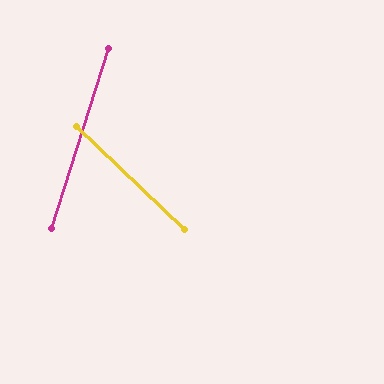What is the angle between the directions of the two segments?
Approximately 63 degrees.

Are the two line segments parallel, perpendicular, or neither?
Neither parallel nor perpendicular — they differ by about 63°.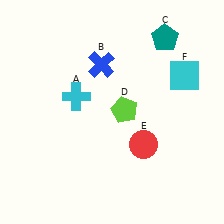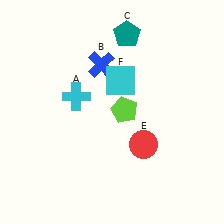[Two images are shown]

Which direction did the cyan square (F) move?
The cyan square (F) moved left.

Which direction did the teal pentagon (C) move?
The teal pentagon (C) moved left.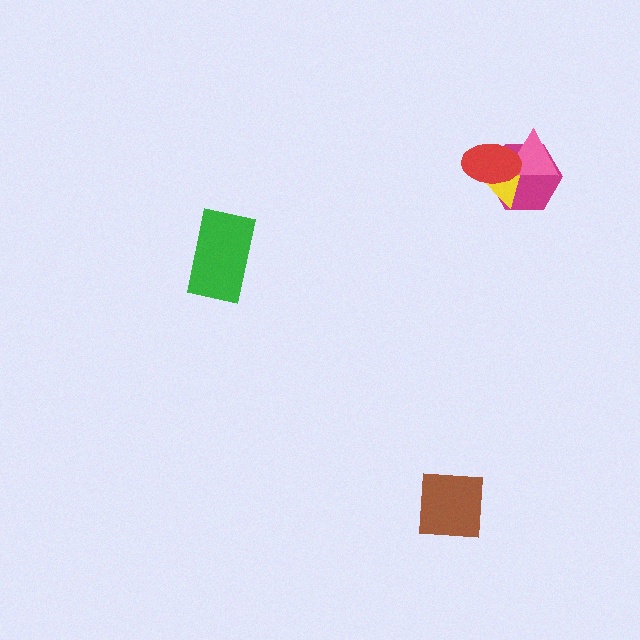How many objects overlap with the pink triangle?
3 objects overlap with the pink triangle.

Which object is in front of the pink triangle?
The red ellipse is in front of the pink triangle.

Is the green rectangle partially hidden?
No, no other shape covers it.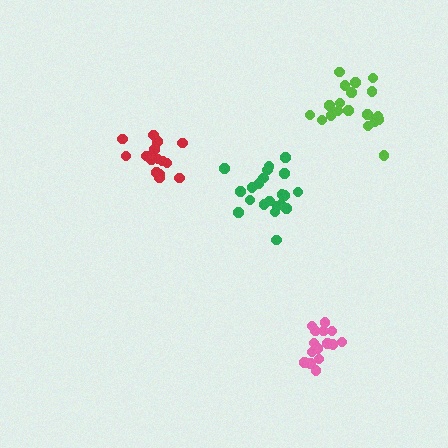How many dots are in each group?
Group 1: 21 dots, Group 2: 15 dots, Group 3: 19 dots, Group 4: 15 dots (70 total).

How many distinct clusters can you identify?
There are 4 distinct clusters.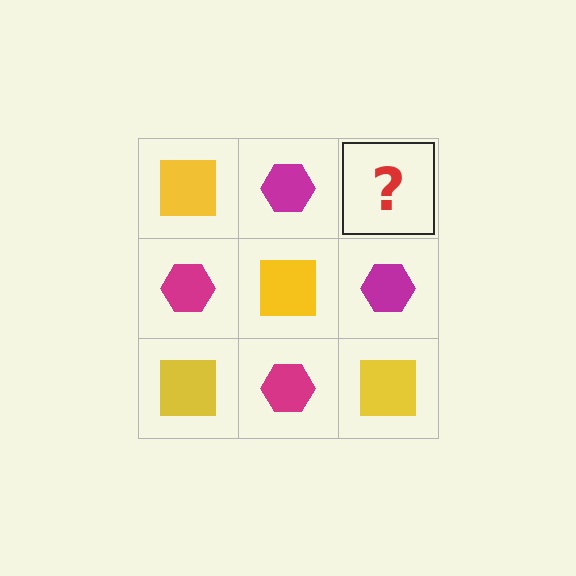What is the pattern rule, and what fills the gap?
The rule is that it alternates yellow square and magenta hexagon in a checkerboard pattern. The gap should be filled with a yellow square.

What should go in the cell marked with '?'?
The missing cell should contain a yellow square.